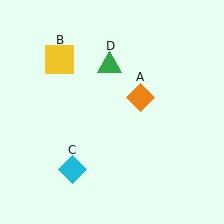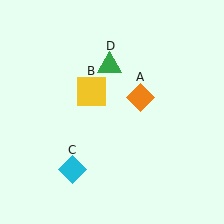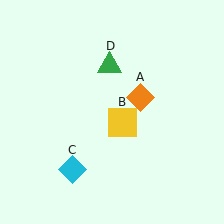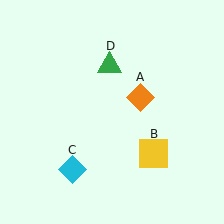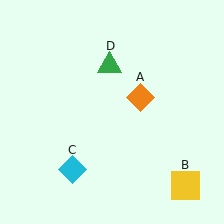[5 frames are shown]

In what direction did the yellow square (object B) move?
The yellow square (object B) moved down and to the right.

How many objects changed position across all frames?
1 object changed position: yellow square (object B).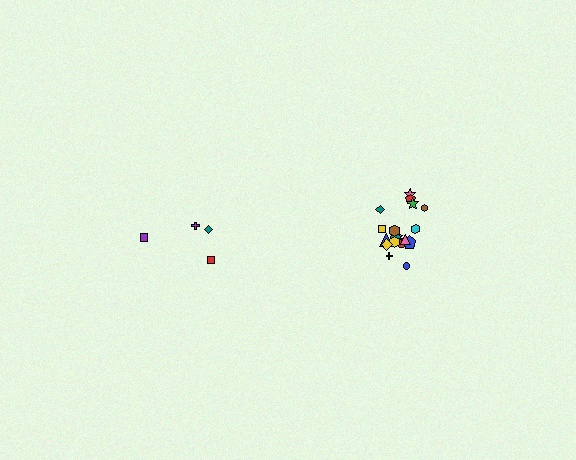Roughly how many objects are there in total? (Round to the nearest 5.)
Roughly 20 objects in total.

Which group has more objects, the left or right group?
The right group.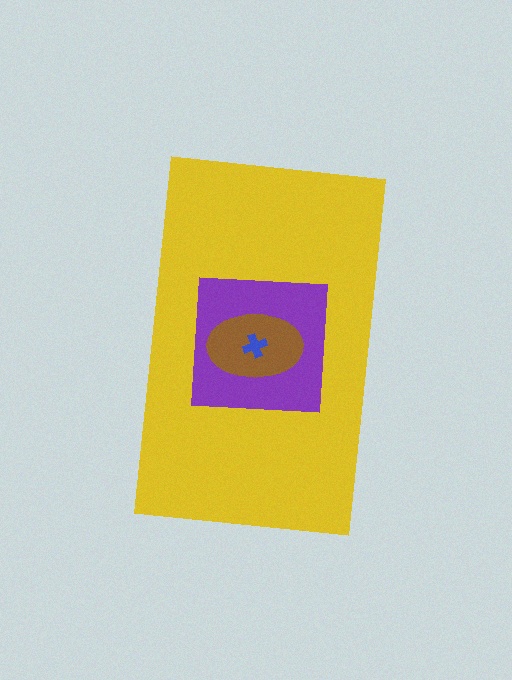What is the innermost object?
The blue cross.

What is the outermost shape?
The yellow rectangle.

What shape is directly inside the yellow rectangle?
The purple square.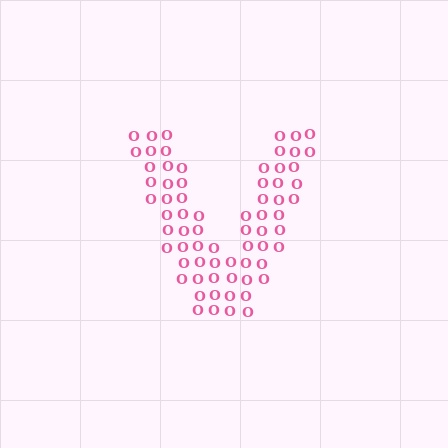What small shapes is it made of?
It is made of small letter O's.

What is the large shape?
The large shape is the letter V.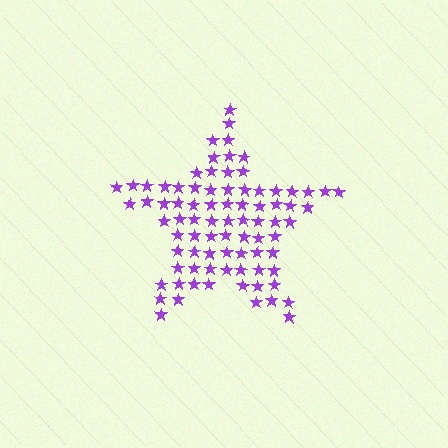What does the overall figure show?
The overall figure shows a star.